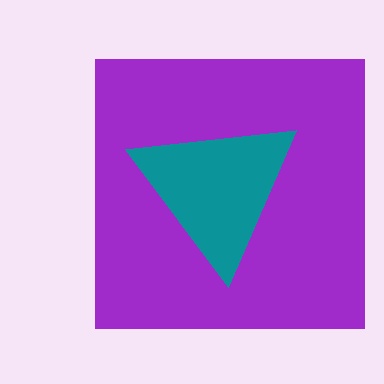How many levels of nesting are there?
2.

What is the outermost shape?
The purple square.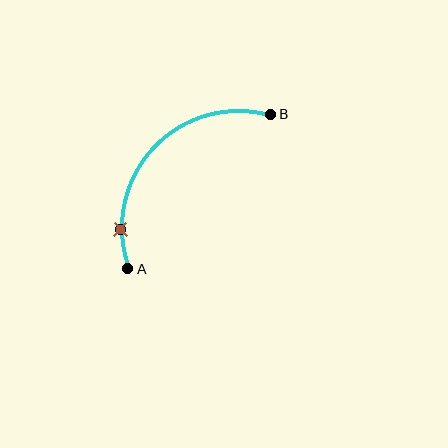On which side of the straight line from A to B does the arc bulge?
The arc bulges above and to the left of the straight line connecting A and B.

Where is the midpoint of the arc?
The arc midpoint is the point on the curve farthest from the straight line joining A and B. It sits above and to the left of that line.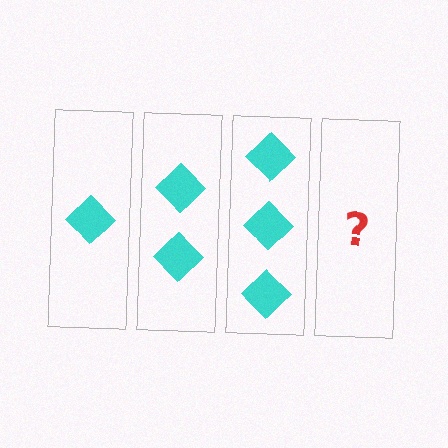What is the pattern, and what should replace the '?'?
The pattern is that each step adds one more diamond. The '?' should be 4 diamonds.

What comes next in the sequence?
The next element should be 4 diamonds.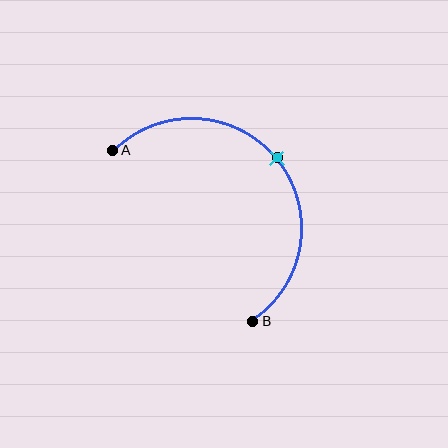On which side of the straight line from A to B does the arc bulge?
The arc bulges above and to the right of the straight line connecting A and B.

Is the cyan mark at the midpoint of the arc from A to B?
Yes. The cyan mark lies on the arc at equal arc-length from both A and B — it is the arc midpoint.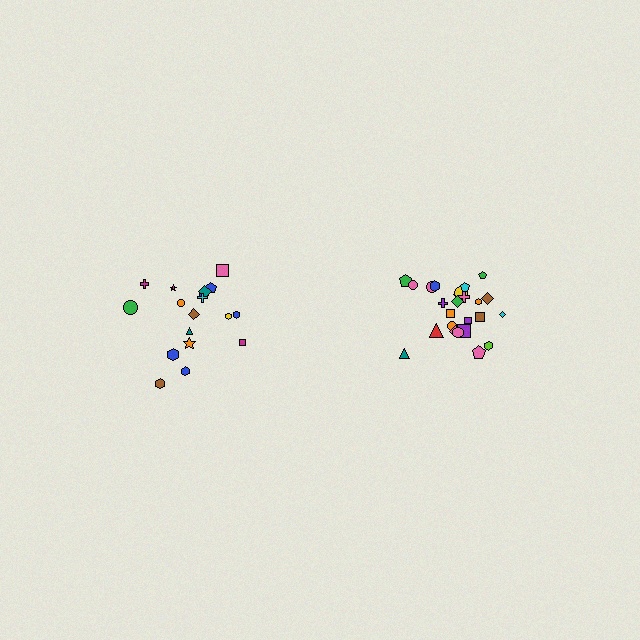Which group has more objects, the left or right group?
The right group.